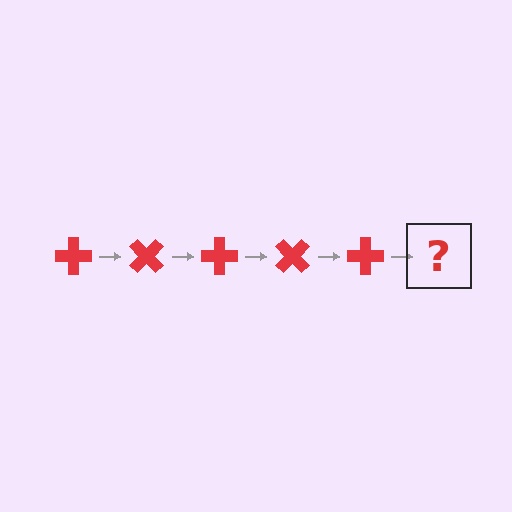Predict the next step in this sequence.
The next step is a red cross rotated 225 degrees.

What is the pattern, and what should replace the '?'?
The pattern is that the cross rotates 45 degrees each step. The '?' should be a red cross rotated 225 degrees.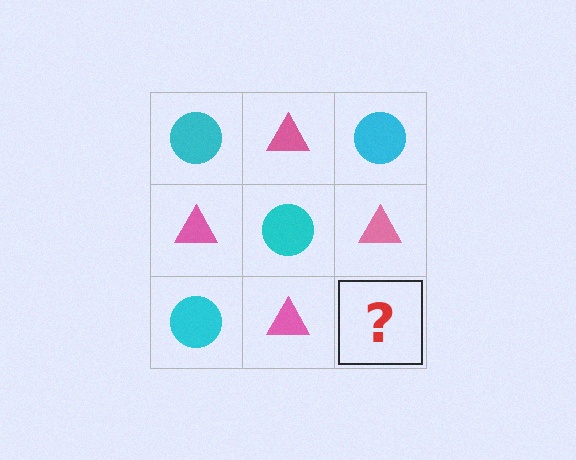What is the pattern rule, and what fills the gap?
The rule is that it alternates cyan circle and pink triangle in a checkerboard pattern. The gap should be filled with a cyan circle.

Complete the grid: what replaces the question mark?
The question mark should be replaced with a cyan circle.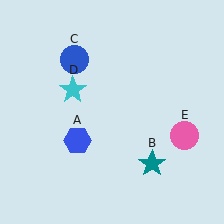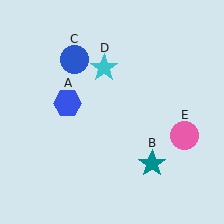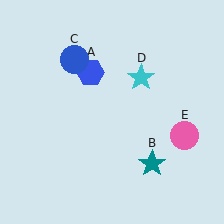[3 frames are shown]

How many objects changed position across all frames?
2 objects changed position: blue hexagon (object A), cyan star (object D).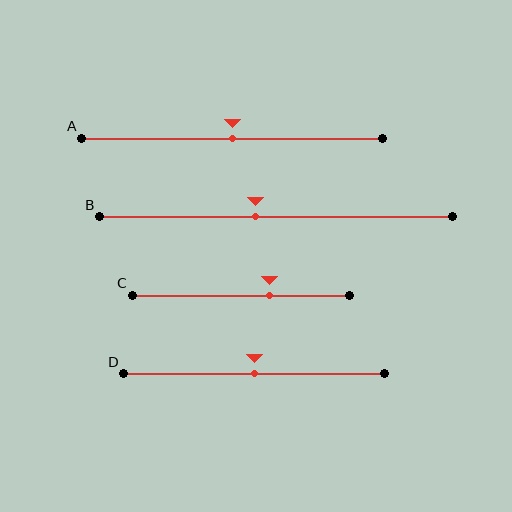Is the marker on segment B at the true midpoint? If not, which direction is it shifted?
No, the marker on segment B is shifted to the left by about 6% of the segment length.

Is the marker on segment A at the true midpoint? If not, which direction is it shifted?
Yes, the marker on segment A is at the true midpoint.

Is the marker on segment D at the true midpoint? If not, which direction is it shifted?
Yes, the marker on segment D is at the true midpoint.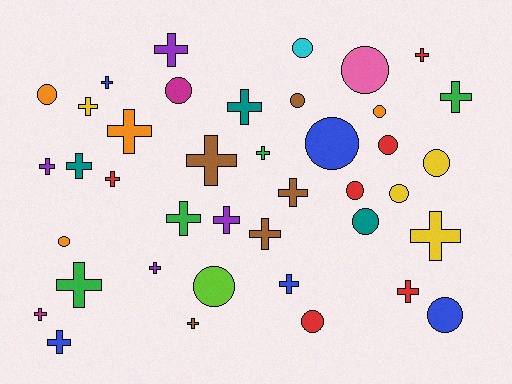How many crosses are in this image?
There are 24 crosses.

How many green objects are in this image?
There are 4 green objects.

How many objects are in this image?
There are 40 objects.